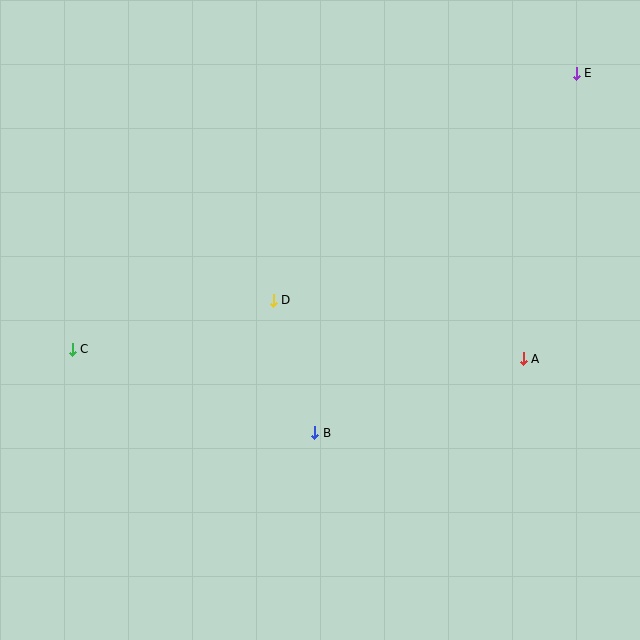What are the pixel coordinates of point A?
Point A is at (523, 359).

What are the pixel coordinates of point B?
Point B is at (315, 433).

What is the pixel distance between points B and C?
The distance between B and C is 257 pixels.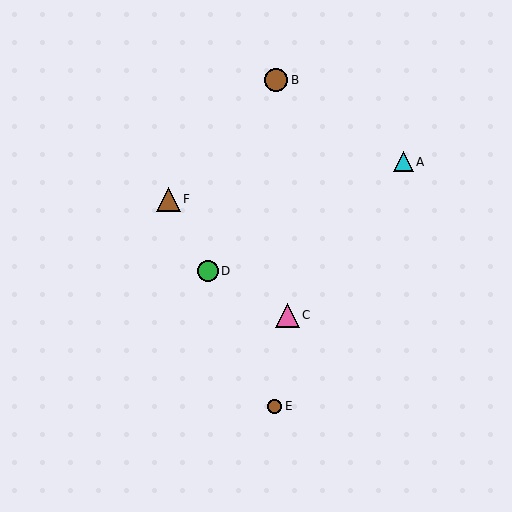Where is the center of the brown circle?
The center of the brown circle is at (276, 80).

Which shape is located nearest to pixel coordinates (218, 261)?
The green circle (labeled D) at (208, 271) is nearest to that location.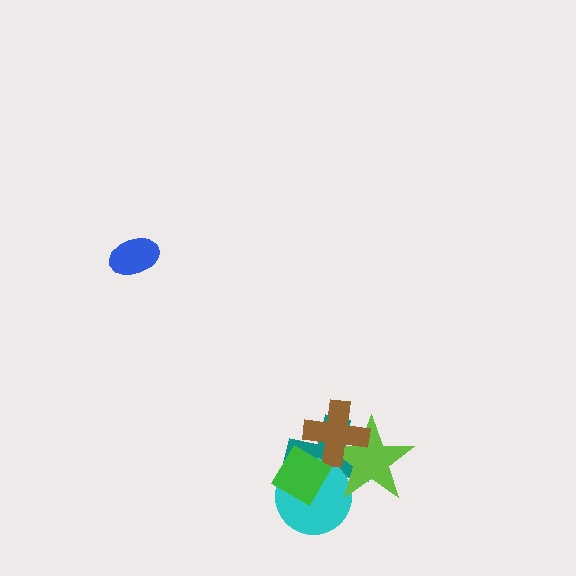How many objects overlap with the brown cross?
3 objects overlap with the brown cross.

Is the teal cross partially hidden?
Yes, it is partially covered by another shape.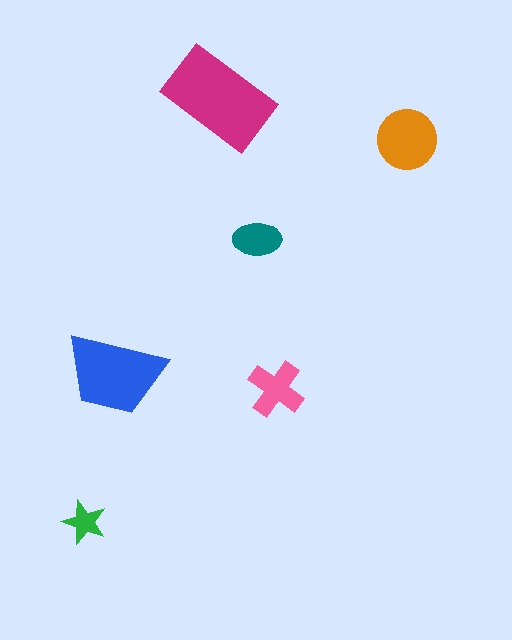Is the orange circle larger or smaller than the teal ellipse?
Larger.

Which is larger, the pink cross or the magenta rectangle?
The magenta rectangle.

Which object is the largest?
The magenta rectangle.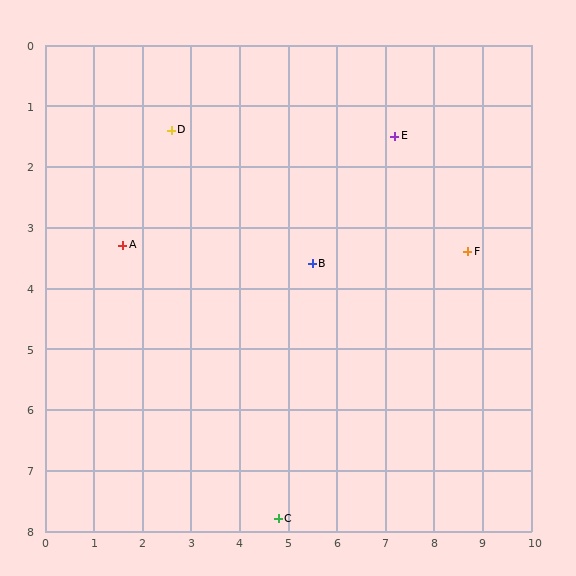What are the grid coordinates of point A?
Point A is at approximately (1.6, 3.3).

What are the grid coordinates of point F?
Point F is at approximately (8.7, 3.4).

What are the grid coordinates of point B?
Point B is at approximately (5.5, 3.6).